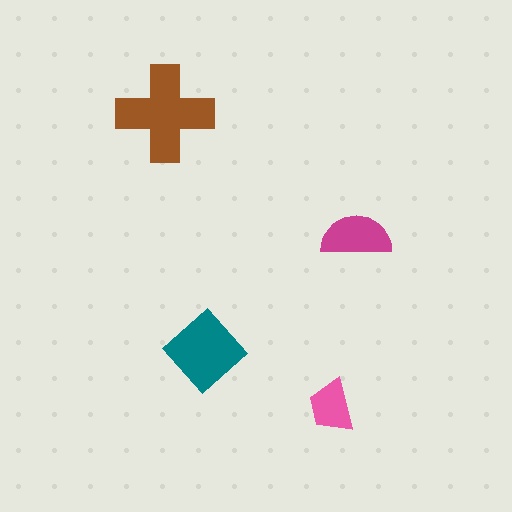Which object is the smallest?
The pink trapezoid.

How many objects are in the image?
There are 4 objects in the image.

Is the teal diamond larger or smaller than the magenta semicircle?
Larger.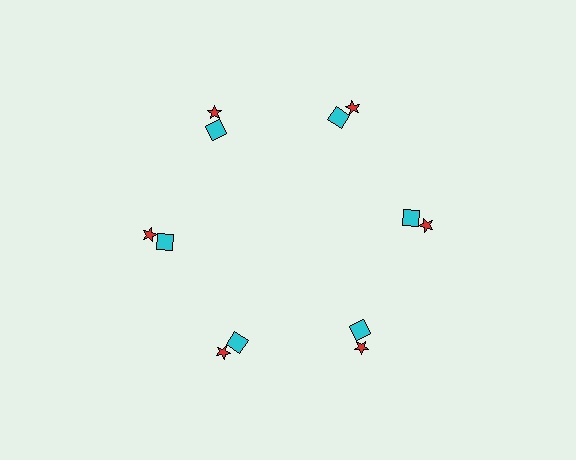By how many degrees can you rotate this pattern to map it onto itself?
The pattern maps onto itself every 60 degrees of rotation.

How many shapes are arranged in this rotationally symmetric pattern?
There are 12 shapes, arranged in 6 groups of 2.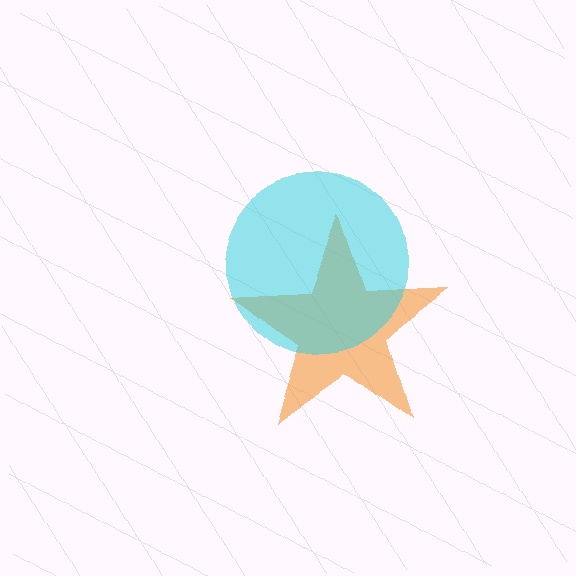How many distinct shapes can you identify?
There are 2 distinct shapes: an orange star, a cyan circle.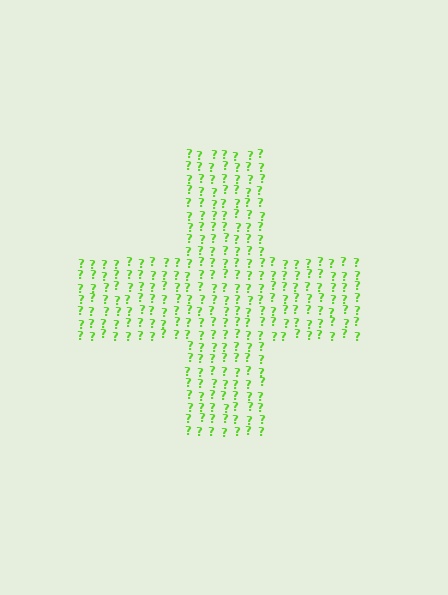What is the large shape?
The large shape is a cross.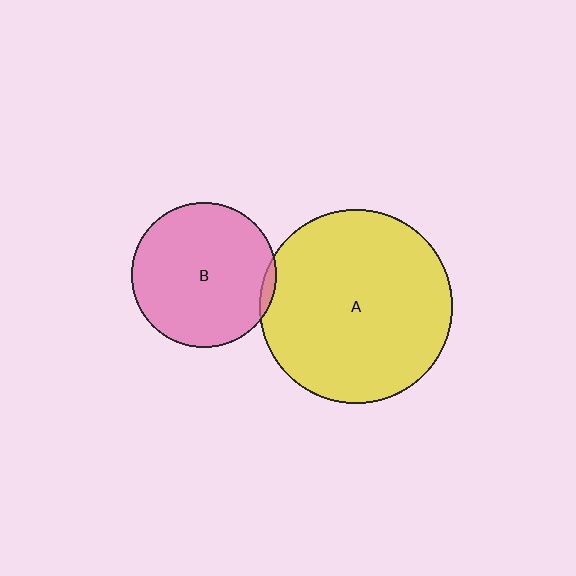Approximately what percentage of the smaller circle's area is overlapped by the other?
Approximately 5%.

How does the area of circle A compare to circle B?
Approximately 1.8 times.